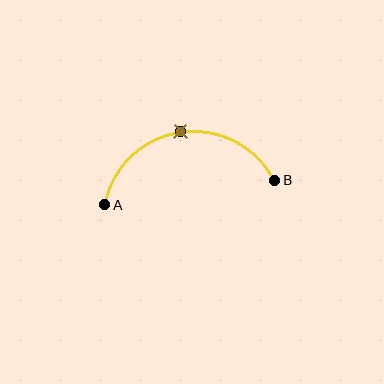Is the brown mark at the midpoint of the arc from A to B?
Yes. The brown mark lies on the arc at equal arc-length from both A and B — it is the arc midpoint.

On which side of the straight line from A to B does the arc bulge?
The arc bulges above the straight line connecting A and B.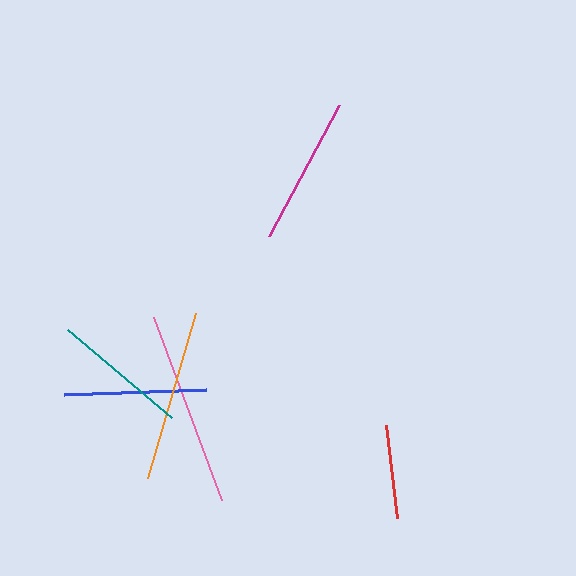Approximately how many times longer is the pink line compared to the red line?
The pink line is approximately 2.1 times the length of the red line.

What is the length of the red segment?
The red segment is approximately 94 pixels long.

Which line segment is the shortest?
The red line is the shortest at approximately 94 pixels.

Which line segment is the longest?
The pink line is the longest at approximately 195 pixels.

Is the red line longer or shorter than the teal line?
The teal line is longer than the red line.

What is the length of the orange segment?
The orange segment is approximately 172 pixels long.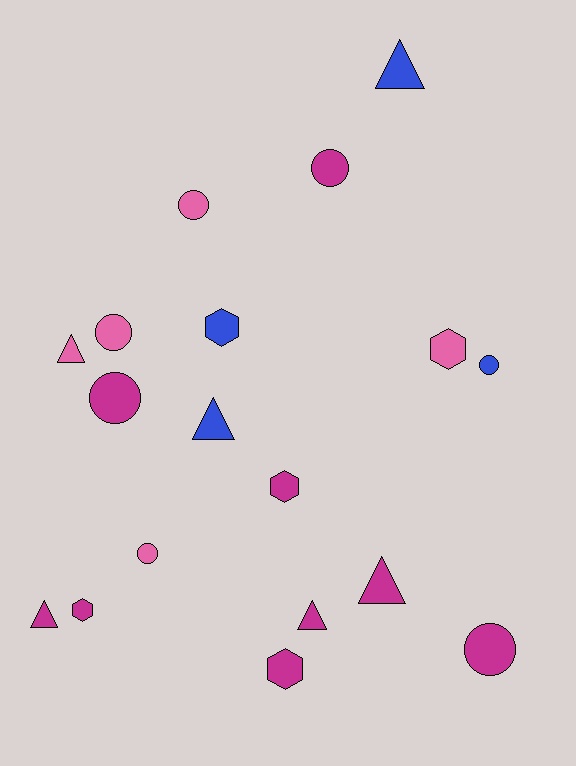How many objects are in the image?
There are 18 objects.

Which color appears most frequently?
Magenta, with 9 objects.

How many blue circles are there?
There is 1 blue circle.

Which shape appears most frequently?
Circle, with 7 objects.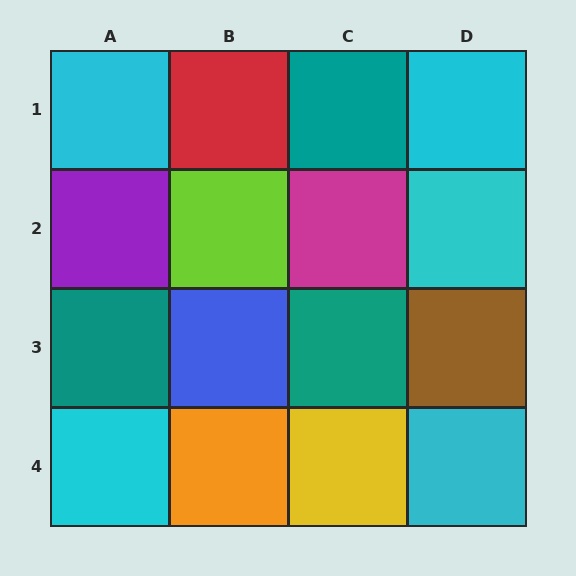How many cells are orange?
1 cell is orange.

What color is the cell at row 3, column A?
Teal.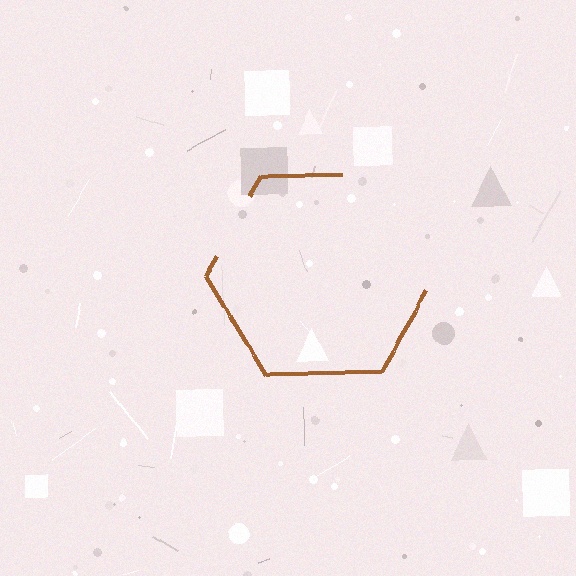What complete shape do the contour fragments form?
The contour fragments form a hexagon.